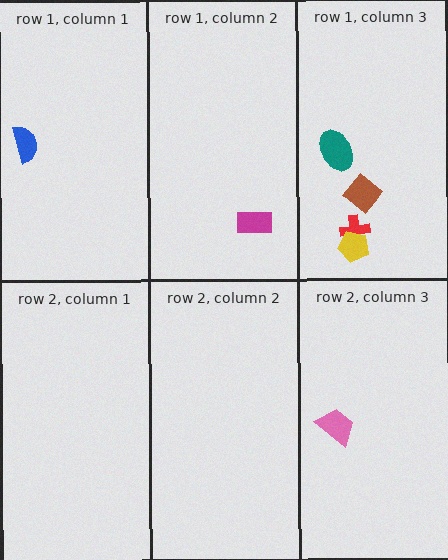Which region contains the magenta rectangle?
The row 1, column 2 region.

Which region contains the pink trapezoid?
The row 2, column 3 region.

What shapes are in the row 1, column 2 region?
The magenta rectangle.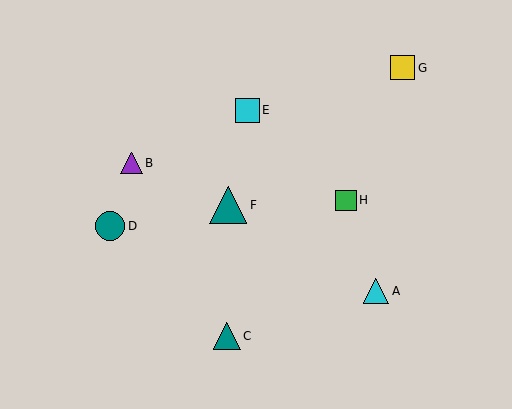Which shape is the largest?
The teal triangle (labeled F) is the largest.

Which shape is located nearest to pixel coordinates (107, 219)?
The teal circle (labeled D) at (110, 226) is nearest to that location.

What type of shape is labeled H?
Shape H is a green square.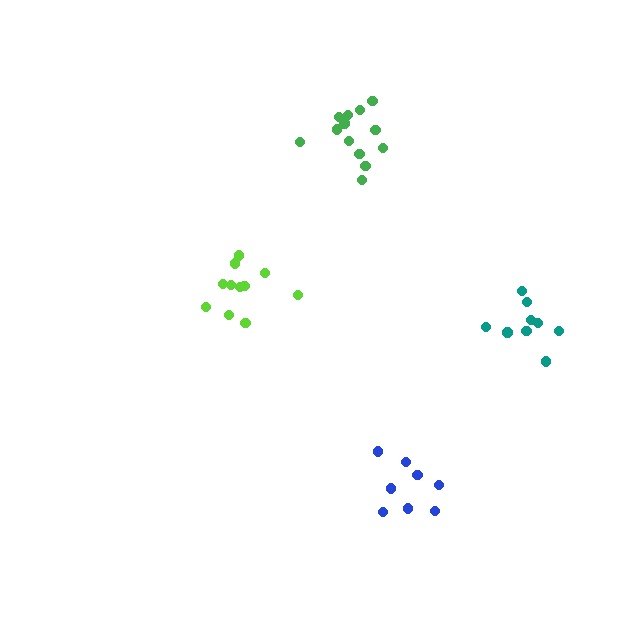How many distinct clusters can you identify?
There are 4 distinct clusters.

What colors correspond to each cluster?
The clusters are colored: blue, lime, teal, green.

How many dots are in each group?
Group 1: 8 dots, Group 2: 11 dots, Group 3: 9 dots, Group 4: 13 dots (41 total).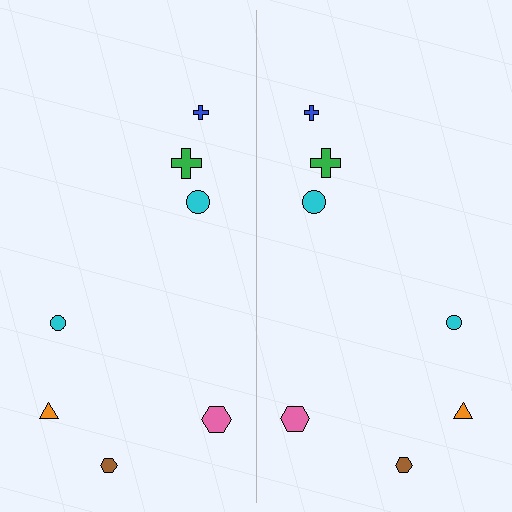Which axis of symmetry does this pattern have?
The pattern has a vertical axis of symmetry running through the center of the image.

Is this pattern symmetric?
Yes, this pattern has bilateral (reflection) symmetry.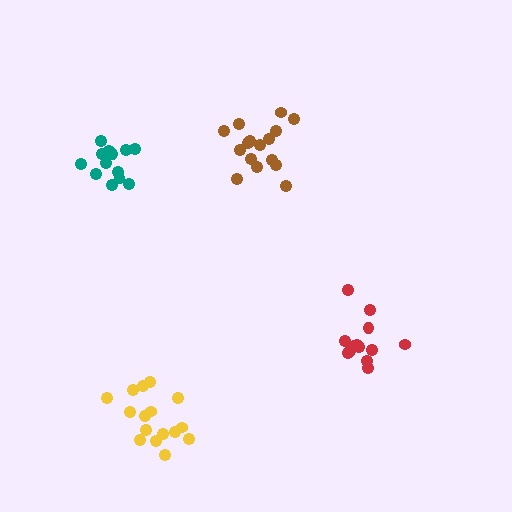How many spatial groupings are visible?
There are 4 spatial groupings.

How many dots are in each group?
Group 1: 16 dots, Group 2: 16 dots, Group 3: 13 dots, Group 4: 13 dots (58 total).